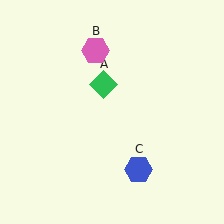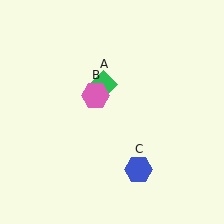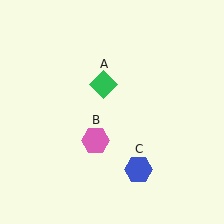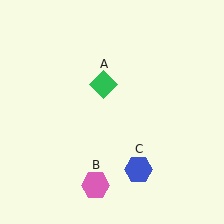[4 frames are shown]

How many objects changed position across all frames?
1 object changed position: pink hexagon (object B).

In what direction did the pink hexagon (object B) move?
The pink hexagon (object B) moved down.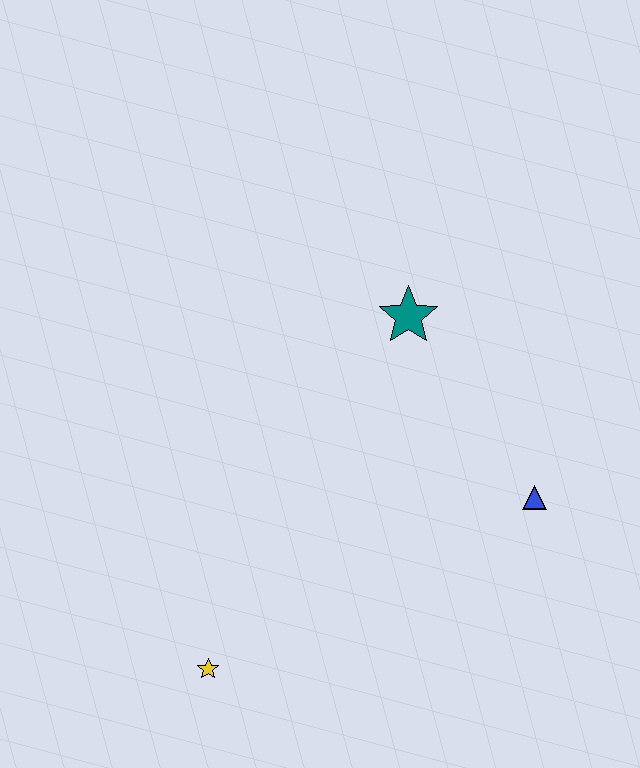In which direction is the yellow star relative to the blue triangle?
The yellow star is to the left of the blue triangle.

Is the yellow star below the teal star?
Yes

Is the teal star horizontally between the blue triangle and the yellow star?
Yes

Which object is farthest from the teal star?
The yellow star is farthest from the teal star.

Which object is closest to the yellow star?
The blue triangle is closest to the yellow star.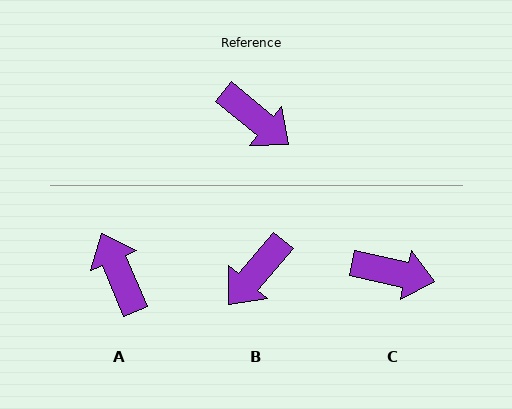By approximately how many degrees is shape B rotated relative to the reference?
Approximately 91 degrees clockwise.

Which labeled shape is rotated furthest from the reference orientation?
A, about 152 degrees away.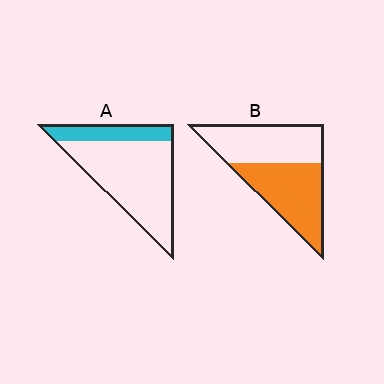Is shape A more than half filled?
No.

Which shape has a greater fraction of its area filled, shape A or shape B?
Shape B.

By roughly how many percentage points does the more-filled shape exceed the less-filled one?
By roughly 30 percentage points (B over A).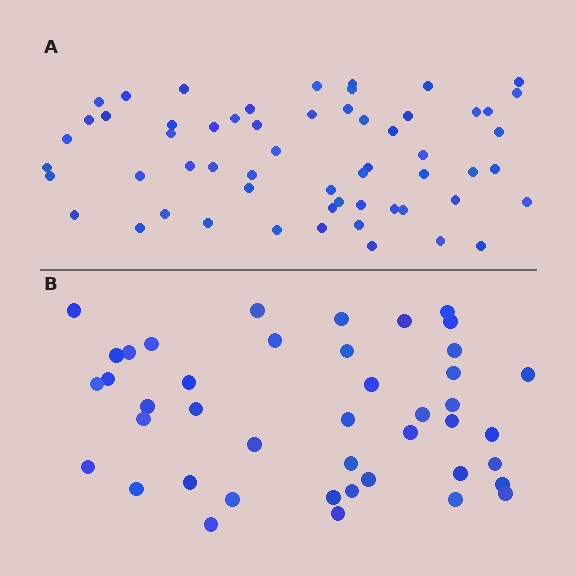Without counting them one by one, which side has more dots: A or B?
Region A (the top region) has more dots.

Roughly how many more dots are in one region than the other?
Region A has approximately 15 more dots than region B.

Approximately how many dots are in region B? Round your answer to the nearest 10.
About 40 dots. (The exact count is 43, which rounds to 40.)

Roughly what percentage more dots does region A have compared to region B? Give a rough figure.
About 35% more.